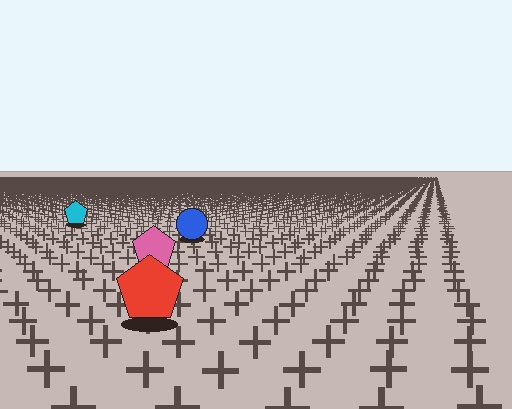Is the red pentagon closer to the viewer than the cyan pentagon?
Yes. The red pentagon is closer — you can tell from the texture gradient: the ground texture is coarser near it.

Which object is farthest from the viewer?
The cyan pentagon is farthest from the viewer. It appears smaller and the ground texture around it is denser.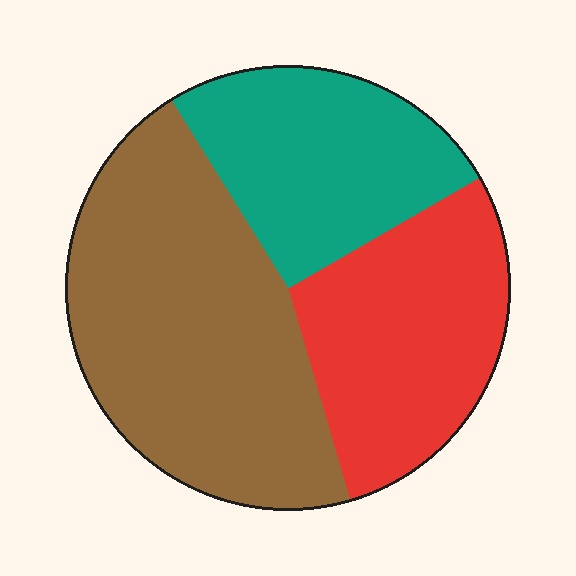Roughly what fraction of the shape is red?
Red covers roughly 30% of the shape.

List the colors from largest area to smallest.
From largest to smallest: brown, red, teal.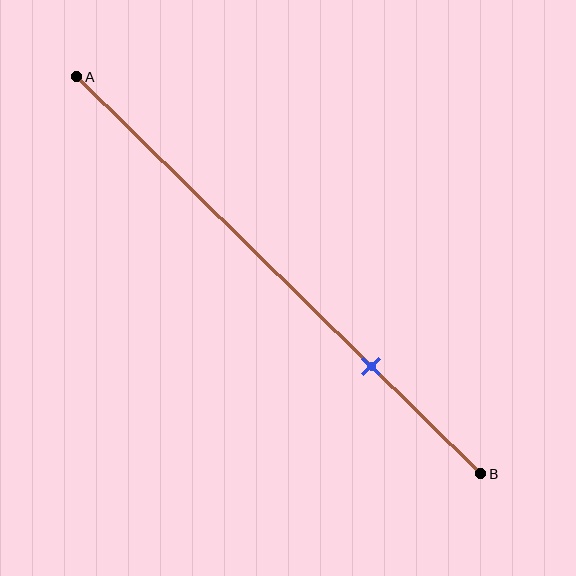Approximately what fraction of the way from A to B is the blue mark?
The blue mark is approximately 75% of the way from A to B.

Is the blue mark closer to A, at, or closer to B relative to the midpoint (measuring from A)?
The blue mark is closer to point B than the midpoint of segment AB.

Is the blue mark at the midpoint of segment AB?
No, the mark is at about 75% from A, not at the 50% midpoint.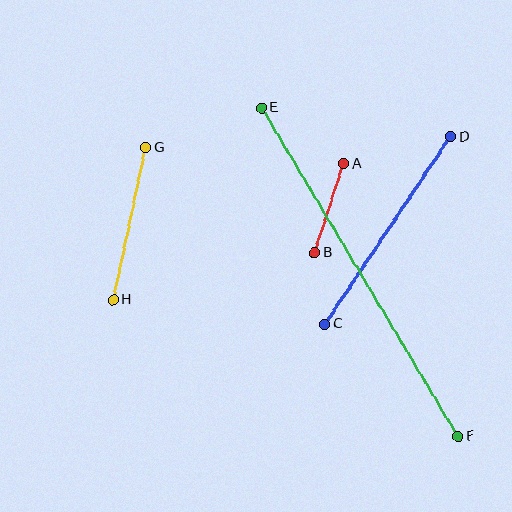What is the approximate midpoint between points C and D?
The midpoint is at approximately (388, 231) pixels.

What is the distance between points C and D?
The distance is approximately 226 pixels.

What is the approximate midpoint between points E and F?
The midpoint is at approximately (360, 272) pixels.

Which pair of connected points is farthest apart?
Points E and F are farthest apart.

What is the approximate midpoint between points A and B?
The midpoint is at approximately (329, 208) pixels.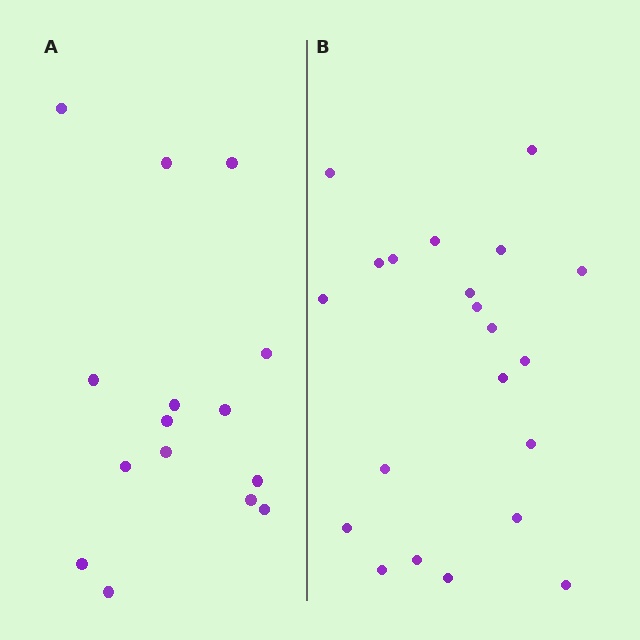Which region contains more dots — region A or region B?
Region B (the right region) has more dots.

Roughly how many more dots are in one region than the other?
Region B has about 6 more dots than region A.